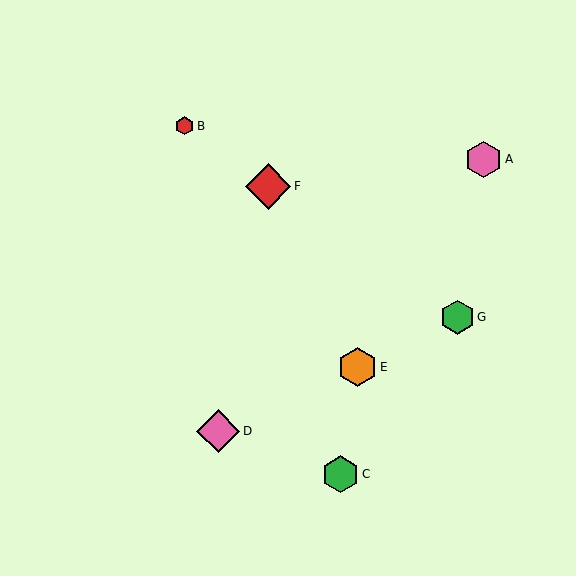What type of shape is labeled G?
Shape G is a green hexagon.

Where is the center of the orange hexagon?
The center of the orange hexagon is at (358, 367).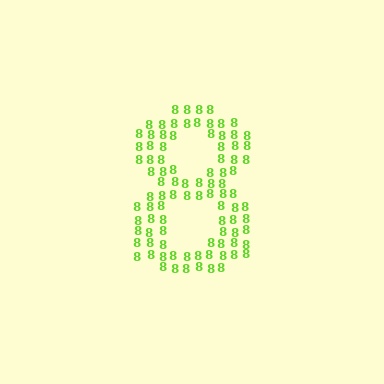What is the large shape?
The large shape is the digit 8.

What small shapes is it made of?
It is made of small digit 8's.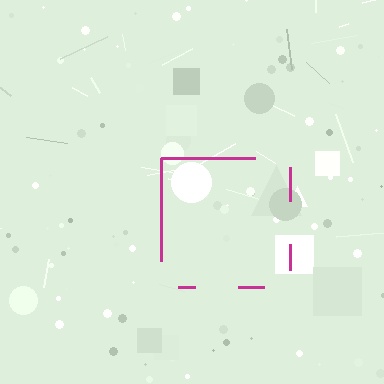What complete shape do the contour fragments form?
The contour fragments form a square.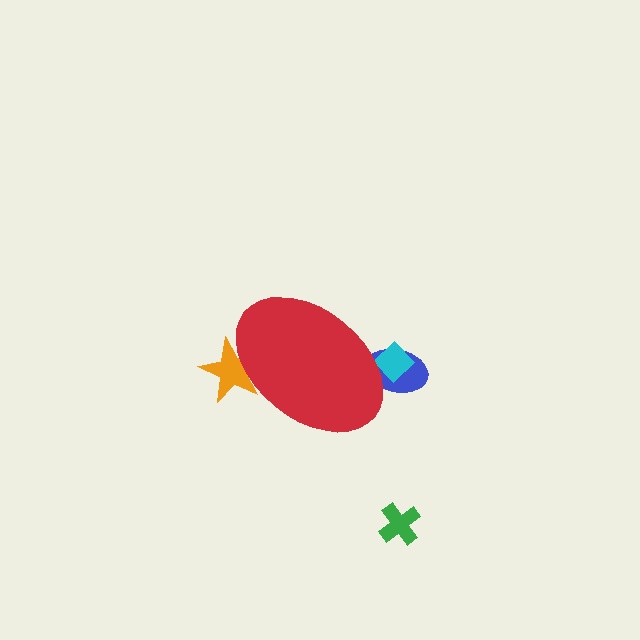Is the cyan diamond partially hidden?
Yes, the cyan diamond is partially hidden behind the red ellipse.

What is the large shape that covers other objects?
A red ellipse.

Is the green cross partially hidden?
No, the green cross is fully visible.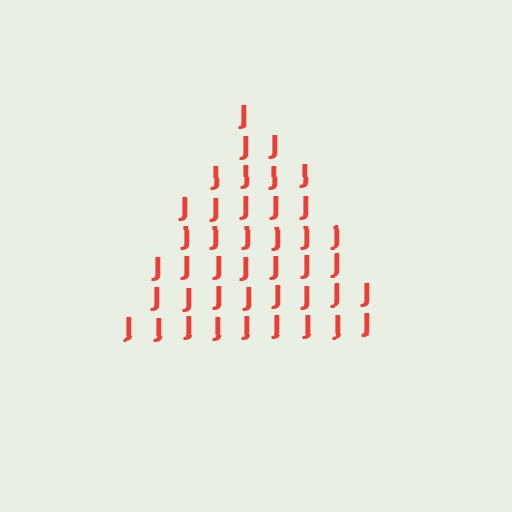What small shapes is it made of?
It is made of small letter J's.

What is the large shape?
The large shape is a triangle.